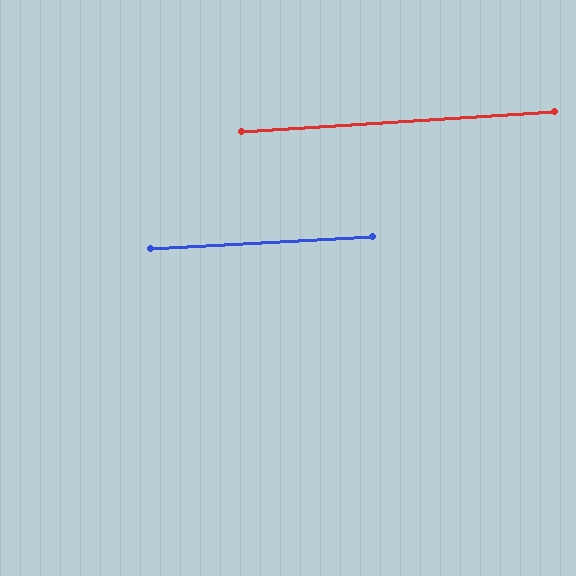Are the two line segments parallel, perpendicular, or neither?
Parallel — their directions differ by only 0.4°.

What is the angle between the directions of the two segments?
Approximately 0 degrees.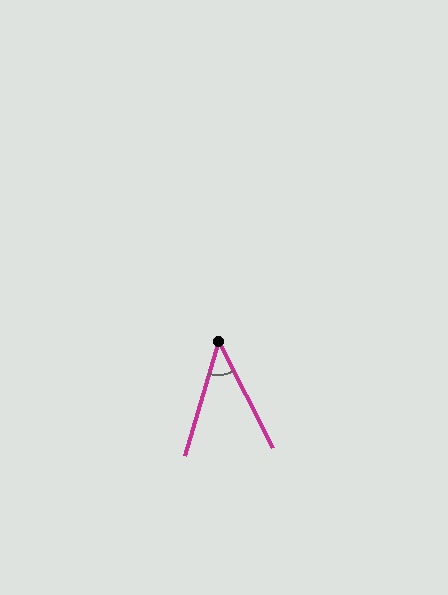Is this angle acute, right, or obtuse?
It is acute.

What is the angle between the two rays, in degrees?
Approximately 44 degrees.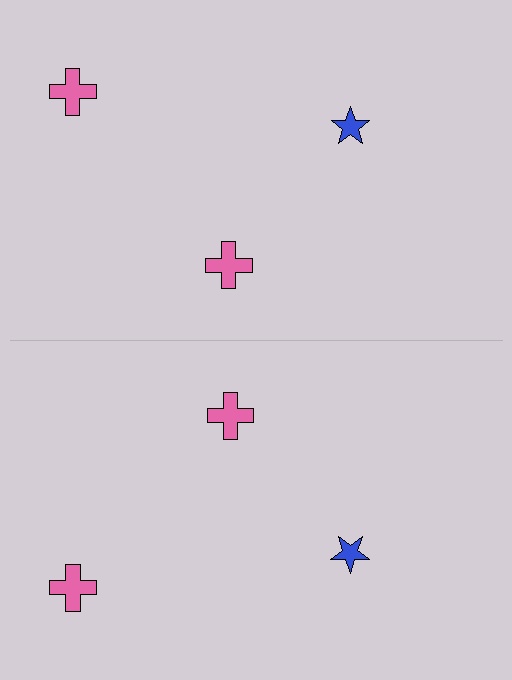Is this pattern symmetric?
Yes, this pattern has bilateral (reflection) symmetry.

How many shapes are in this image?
There are 6 shapes in this image.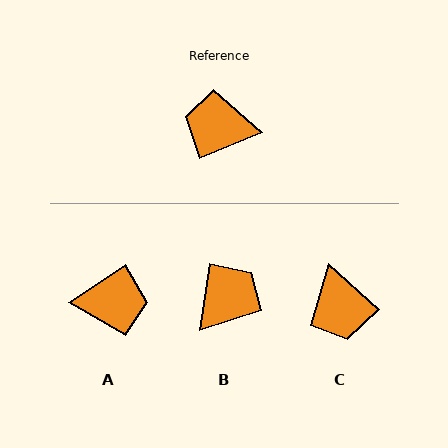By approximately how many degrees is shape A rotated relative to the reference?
Approximately 169 degrees clockwise.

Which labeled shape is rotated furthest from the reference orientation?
A, about 169 degrees away.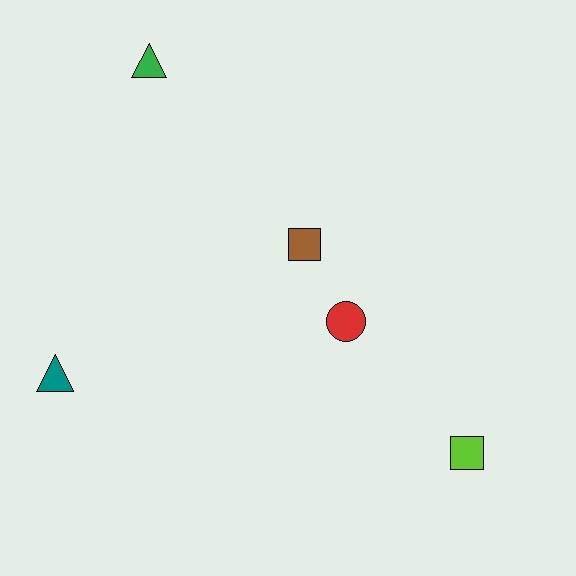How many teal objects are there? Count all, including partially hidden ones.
There is 1 teal object.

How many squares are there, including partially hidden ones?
There are 2 squares.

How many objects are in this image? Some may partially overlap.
There are 5 objects.